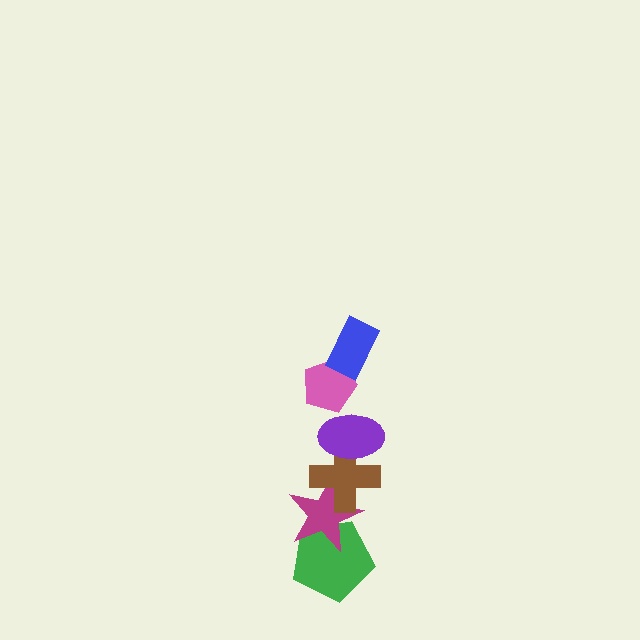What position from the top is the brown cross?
The brown cross is 4th from the top.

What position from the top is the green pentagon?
The green pentagon is 6th from the top.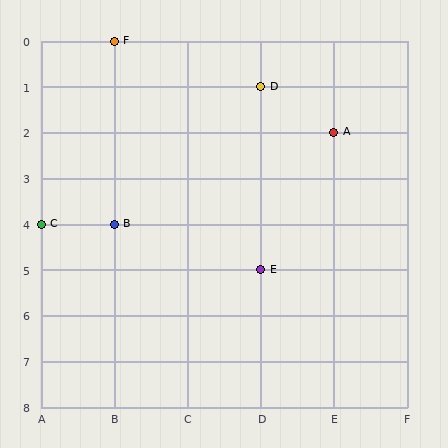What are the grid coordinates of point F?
Point F is at grid coordinates (B, 0).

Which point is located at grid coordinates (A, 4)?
Point C is at (A, 4).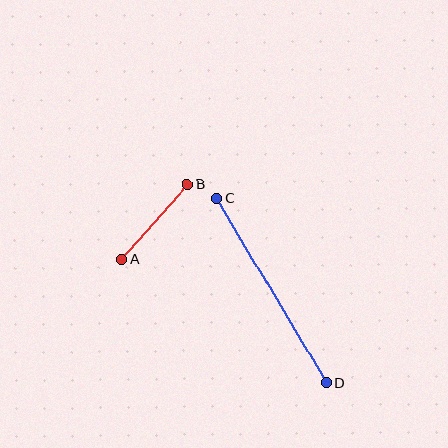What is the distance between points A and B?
The distance is approximately 99 pixels.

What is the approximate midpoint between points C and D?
The midpoint is at approximately (271, 290) pixels.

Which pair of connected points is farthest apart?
Points C and D are farthest apart.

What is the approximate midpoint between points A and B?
The midpoint is at approximately (155, 222) pixels.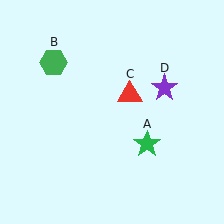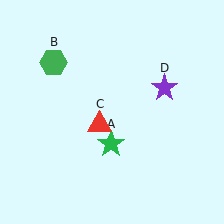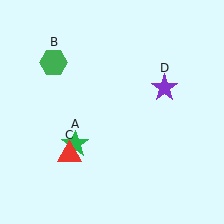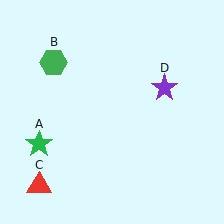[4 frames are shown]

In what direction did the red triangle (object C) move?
The red triangle (object C) moved down and to the left.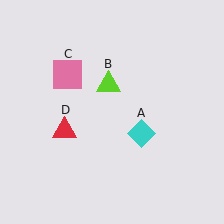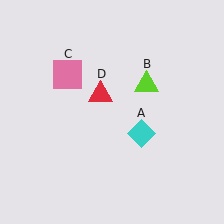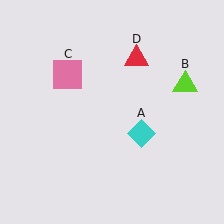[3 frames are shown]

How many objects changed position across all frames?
2 objects changed position: lime triangle (object B), red triangle (object D).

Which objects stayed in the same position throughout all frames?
Cyan diamond (object A) and pink square (object C) remained stationary.